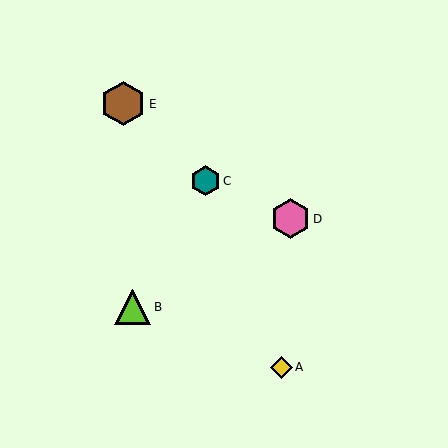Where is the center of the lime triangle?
The center of the lime triangle is at (133, 307).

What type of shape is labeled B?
Shape B is a lime triangle.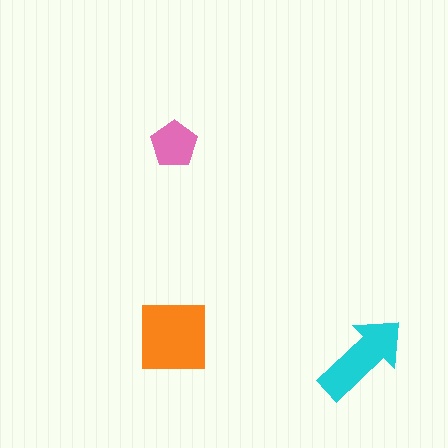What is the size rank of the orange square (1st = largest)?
1st.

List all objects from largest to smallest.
The orange square, the cyan arrow, the pink pentagon.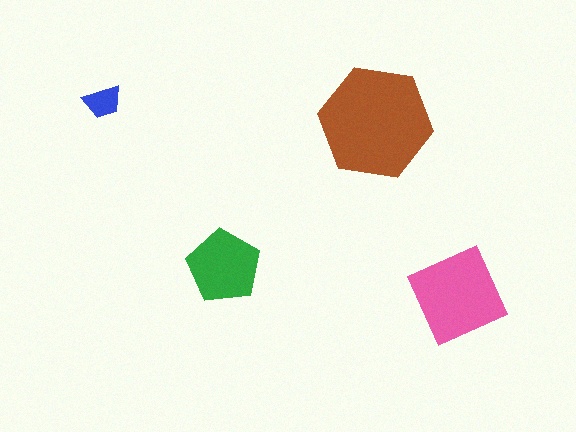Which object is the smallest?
The blue trapezoid.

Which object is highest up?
The blue trapezoid is topmost.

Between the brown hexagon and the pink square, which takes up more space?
The brown hexagon.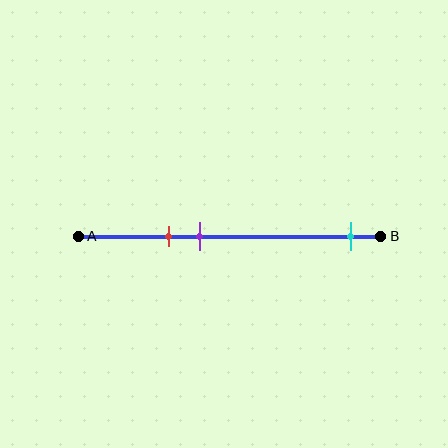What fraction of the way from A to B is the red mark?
The red mark is approximately 30% (0.3) of the way from A to B.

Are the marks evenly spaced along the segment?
No, the marks are not evenly spaced.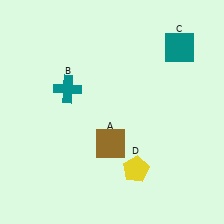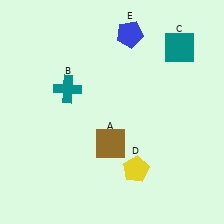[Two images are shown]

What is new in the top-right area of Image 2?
A blue pentagon (E) was added in the top-right area of Image 2.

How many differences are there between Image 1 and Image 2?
There is 1 difference between the two images.